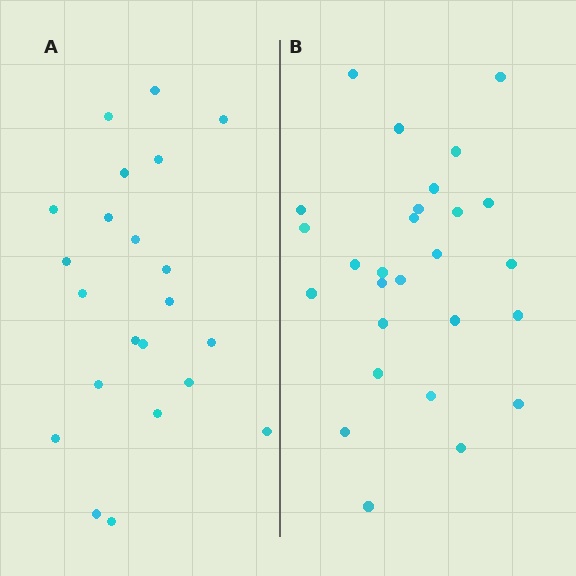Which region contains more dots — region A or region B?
Region B (the right region) has more dots.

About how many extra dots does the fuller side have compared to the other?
Region B has about 5 more dots than region A.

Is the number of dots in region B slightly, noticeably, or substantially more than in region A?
Region B has only slightly more — the two regions are fairly close. The ratio is roughly 1.2 to 1.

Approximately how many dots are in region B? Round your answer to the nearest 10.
About 30 dots. (The exact count is 27, which rounds to 30.)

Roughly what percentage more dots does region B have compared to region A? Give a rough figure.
About 25% more.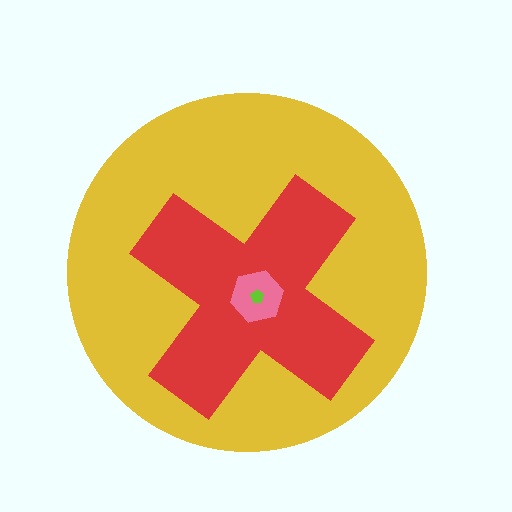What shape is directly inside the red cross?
The pink hexagon.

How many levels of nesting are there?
4.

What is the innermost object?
The lime pentagon.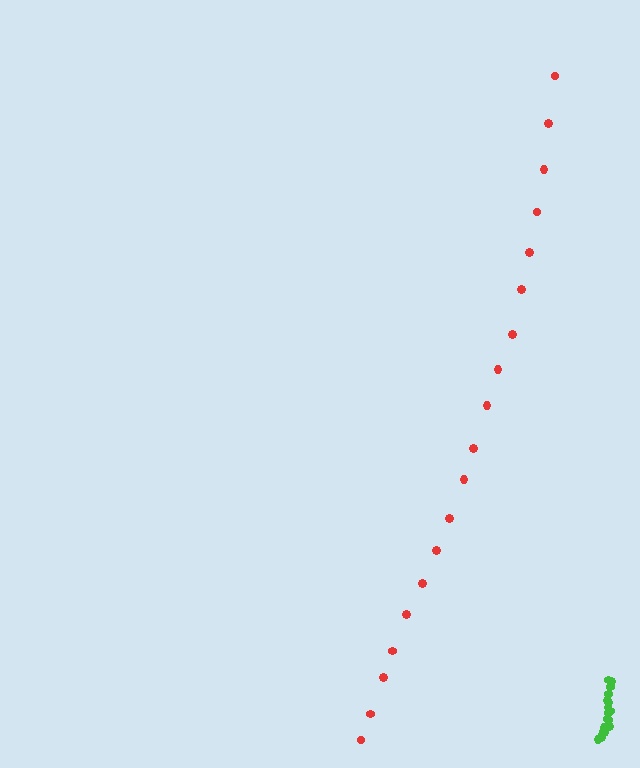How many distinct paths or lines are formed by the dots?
There are 2 distinct paths.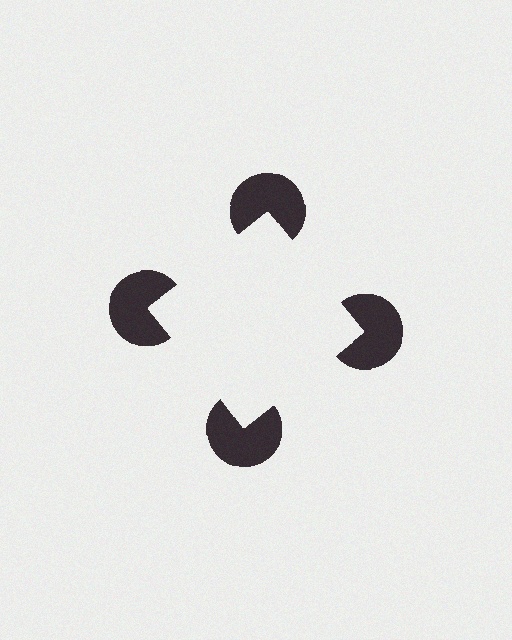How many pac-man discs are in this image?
There are 4 — one at each vertex of the illusory square.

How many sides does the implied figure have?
4 sides.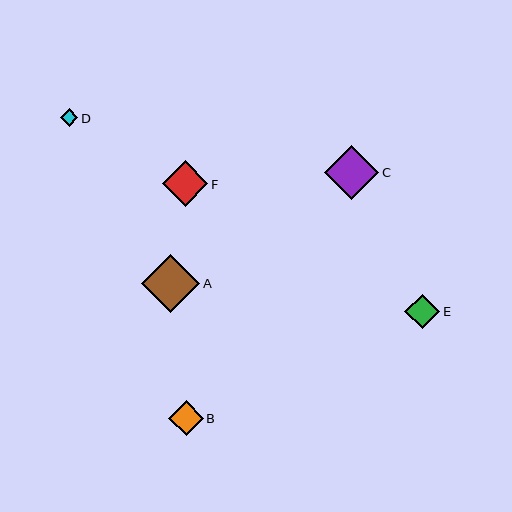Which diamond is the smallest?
Diamond D is the smallest with a size of approximately 18 pixels.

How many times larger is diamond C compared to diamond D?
Diamond C is approximately 3.1 times the size of diamond D.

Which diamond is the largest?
Diamond A is the largest with a size of approximately 58 pixels.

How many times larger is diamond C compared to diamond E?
Diamond C is approximately 1.6 times the size of diamond E.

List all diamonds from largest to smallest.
From largest to smallest: A, C, F, E, B, D.